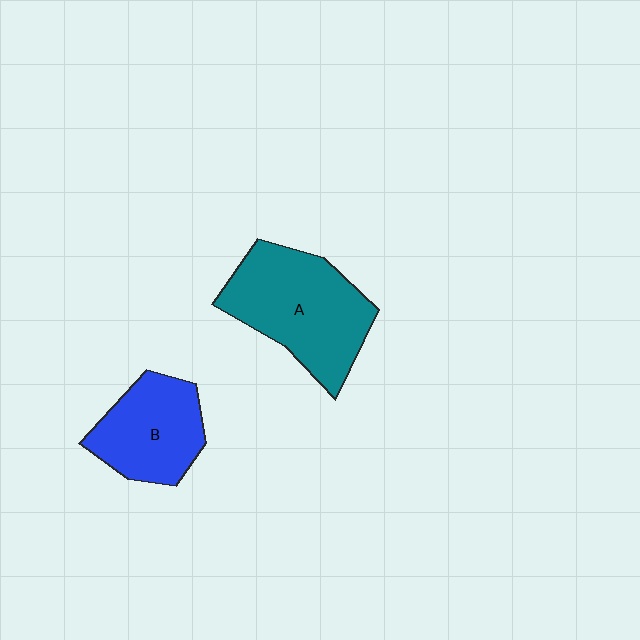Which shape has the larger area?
Shape A (teal).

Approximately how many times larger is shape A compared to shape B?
Approximately 1.4 times.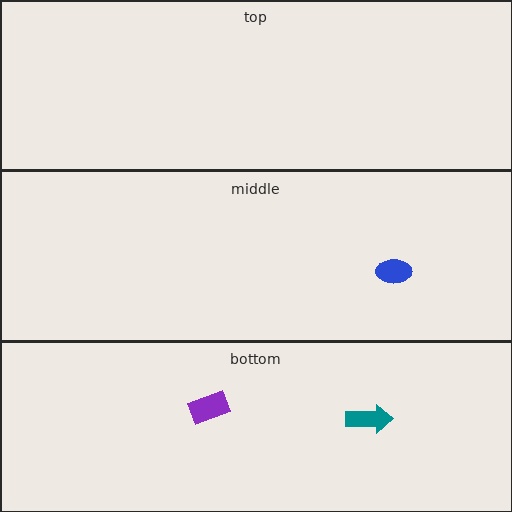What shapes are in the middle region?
The blue ellipse.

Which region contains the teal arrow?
The bottom region.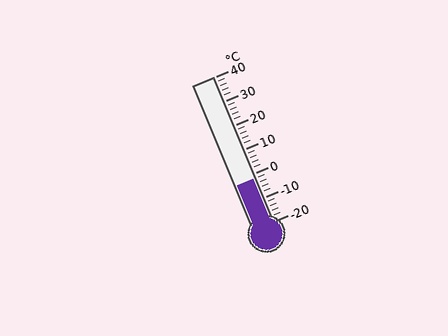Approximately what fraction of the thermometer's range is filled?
The thermometer is filled to approximately 30% of its range.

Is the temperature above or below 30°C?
The temperature is below 30°C.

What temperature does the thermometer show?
The thermometer shows approximately -2°C.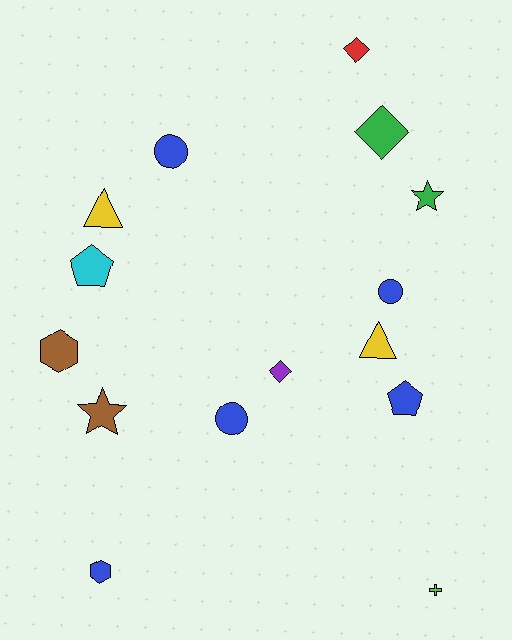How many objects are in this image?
There are 15 objects.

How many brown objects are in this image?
There are 2 brown objects.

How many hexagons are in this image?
There are 2 hexagons.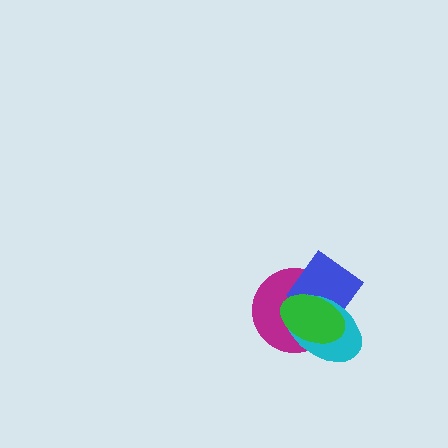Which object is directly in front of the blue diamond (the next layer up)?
The cyan ellipse is directly in front of the blue diamond.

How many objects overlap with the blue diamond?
3 objects overlap with the blue diamond.